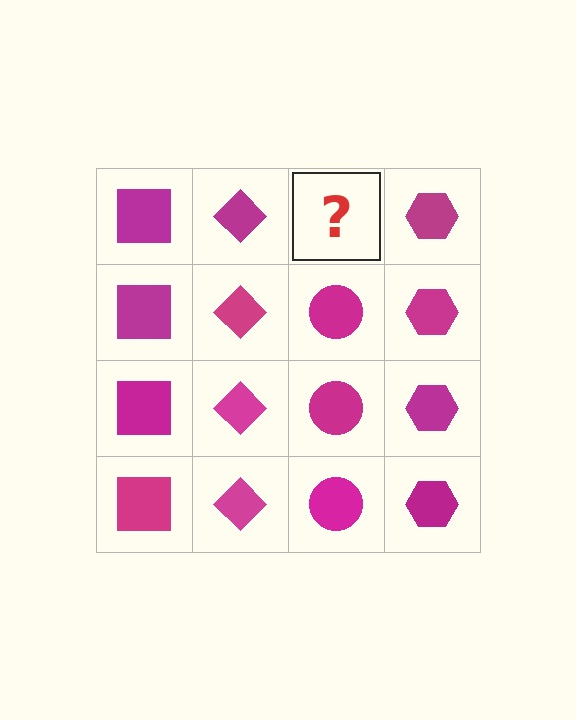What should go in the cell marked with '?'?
The missing cell should contain a magenta circle.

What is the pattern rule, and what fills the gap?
The rule is that each column has a consistent shape. The gap should be filled with a magenta circle.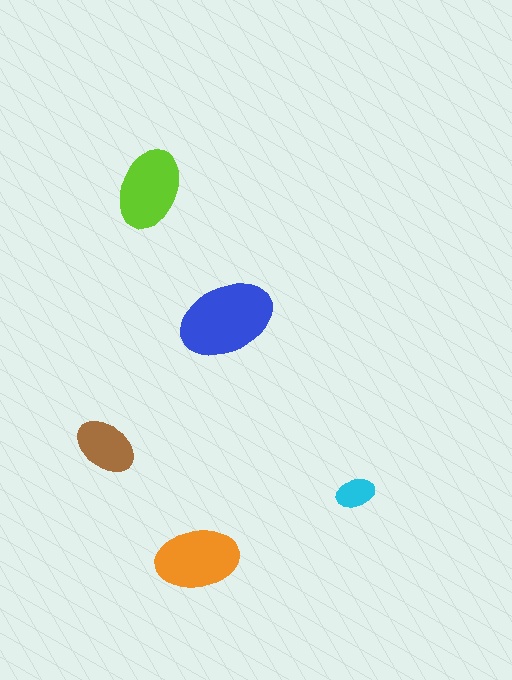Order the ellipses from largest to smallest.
the blue one, the orange one, the lime one, the brown one, the cyan one.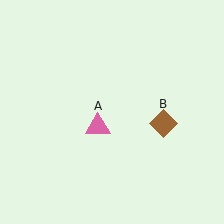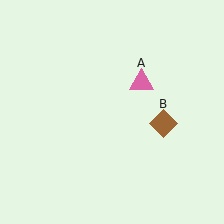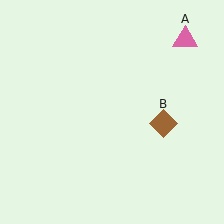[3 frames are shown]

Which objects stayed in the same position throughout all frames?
Brown diamond (object B) remained stationary.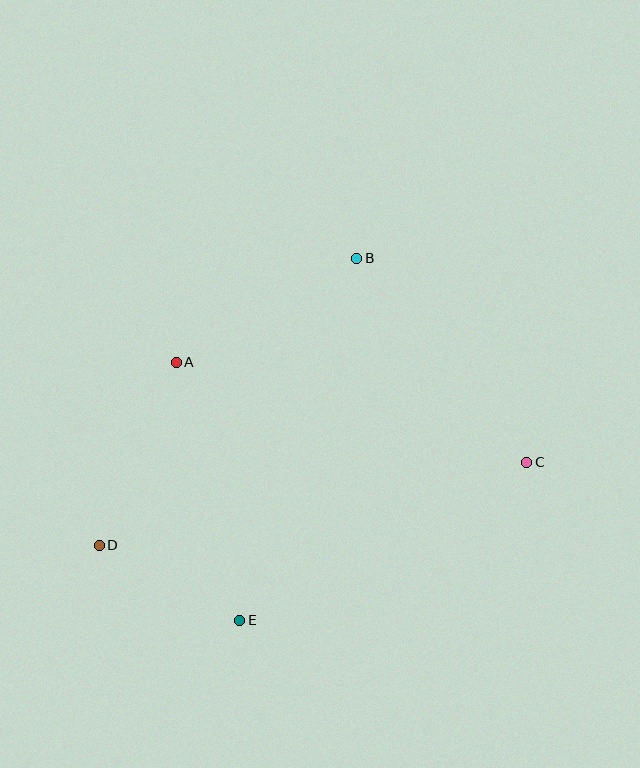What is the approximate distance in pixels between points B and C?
The distance between B and C is approximately 266 pixels.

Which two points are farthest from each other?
Points C and D are farthest from each other.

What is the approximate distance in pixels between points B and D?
The distance between B and D is approximately 385 pixels.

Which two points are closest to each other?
Points D and E are closest to each other.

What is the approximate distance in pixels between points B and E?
The distance between B and E is approximately 380 pixels.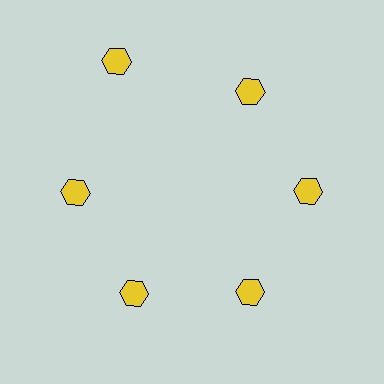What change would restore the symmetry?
The symmetry would be restored by moving it inward, back onto the ring so that all 6 hexagons sit at equal angles and equal distance from the center.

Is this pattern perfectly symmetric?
No. The 6 yellow hexagons are arranged in a ring, but one element near the 11 o'clock position is pushed outward from the center, breaking the 6-fold rotational symmetry.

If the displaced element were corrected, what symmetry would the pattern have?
It would have 6-fold rotational symmetry — the pattern would map onto itself every 60 degrees.